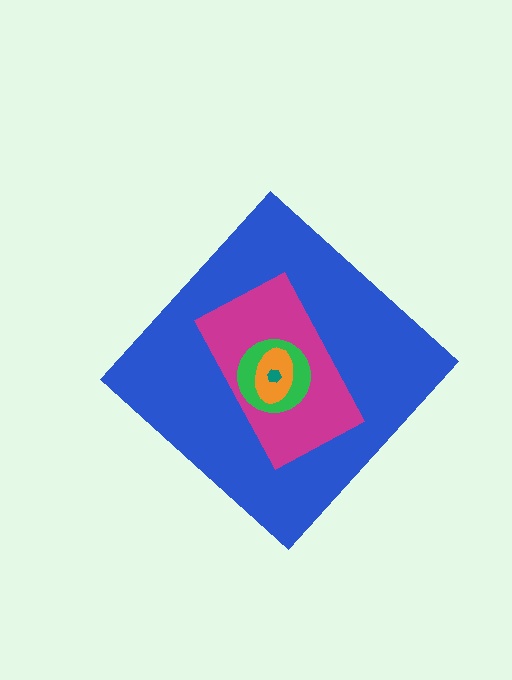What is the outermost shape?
The blue diamond.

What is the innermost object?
The teal hexagon.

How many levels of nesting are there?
5.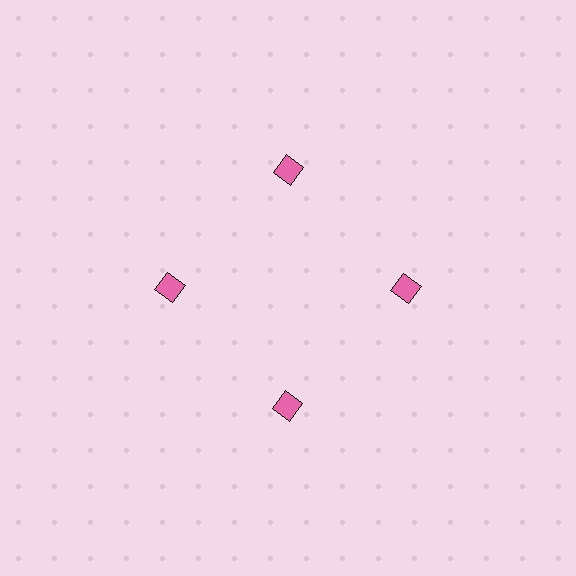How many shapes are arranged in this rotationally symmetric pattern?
There are 4 shapes, arranged in 4 groups of 1.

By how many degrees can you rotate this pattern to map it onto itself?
The pattern maps onto itself every 90 degrees of rotation.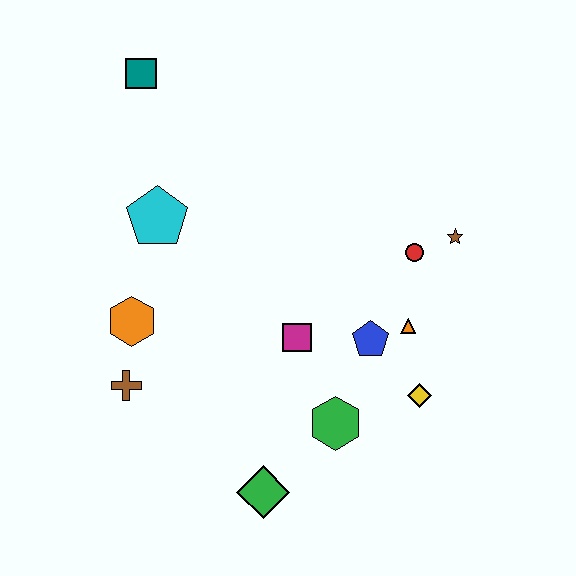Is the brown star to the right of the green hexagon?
Yes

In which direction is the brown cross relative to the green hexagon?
The brown cross is to the left of the green hexagon.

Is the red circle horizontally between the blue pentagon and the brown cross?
No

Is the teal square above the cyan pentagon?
Yes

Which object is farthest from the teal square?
The green diamond is farthest from the teal square.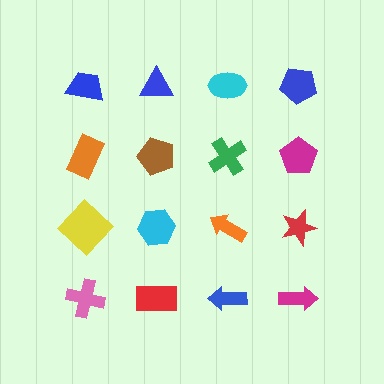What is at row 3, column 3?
An orange arrow.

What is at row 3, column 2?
A cyan hexagon.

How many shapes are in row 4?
4 shapes.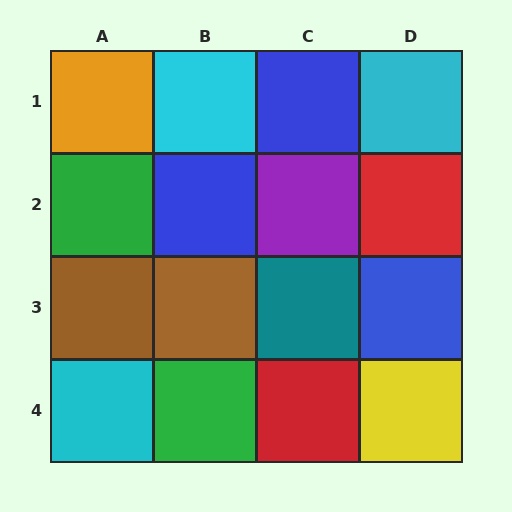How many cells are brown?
2 cells are brown.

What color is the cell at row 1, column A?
Orange.